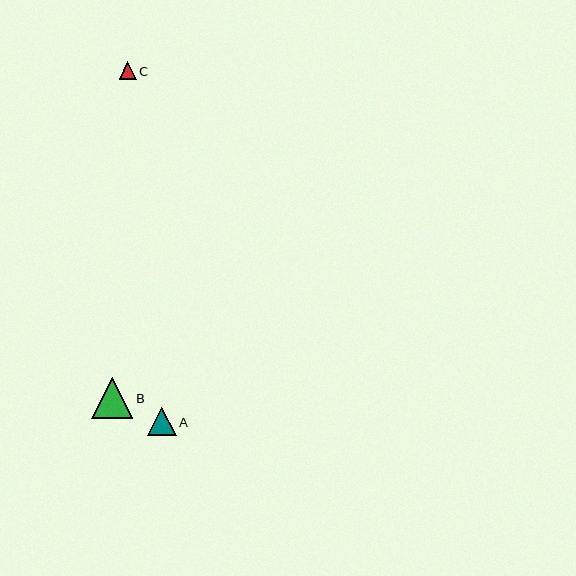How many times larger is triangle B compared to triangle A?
Triangle B is approximately 1.4 times the size of triangle A.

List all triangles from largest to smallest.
From largest to smallest: B, A, C.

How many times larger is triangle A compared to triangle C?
Triangle A is approximately 1.7 times the size of triangle C.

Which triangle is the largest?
Triangle B is the largest with a size of approximately 41 pixels.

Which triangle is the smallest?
Triangle C is the smallest with a size of approximately 17 pixels.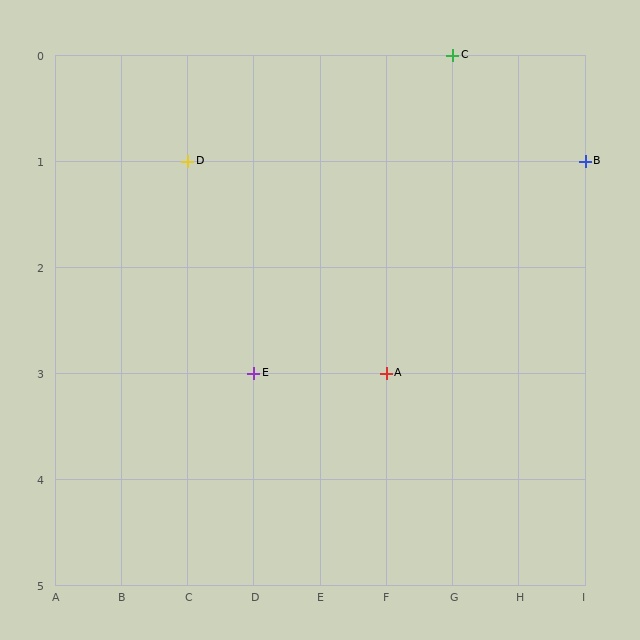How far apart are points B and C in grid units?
Points B and C are 2 columns and 1 row apart (about 2.2 grid units diagonally).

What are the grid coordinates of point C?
Point C is at grid coordinates (G, 0).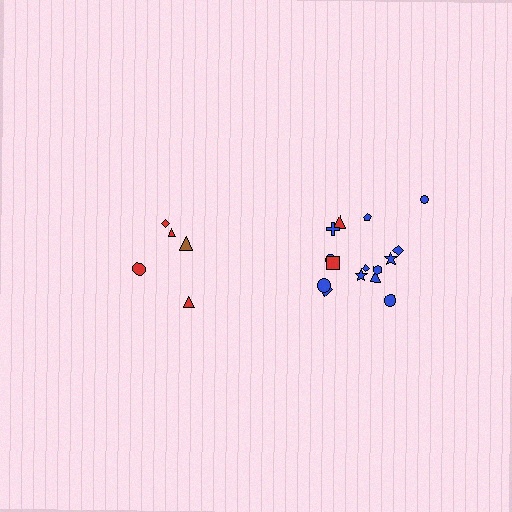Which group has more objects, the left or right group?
The right group.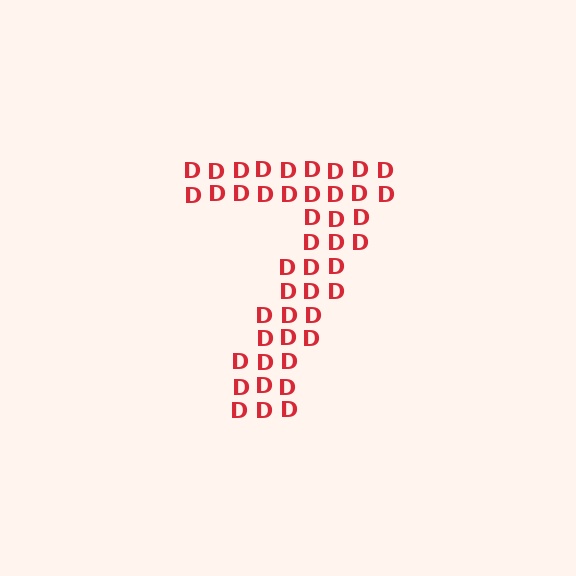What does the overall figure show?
The overall figure shows the digit 7.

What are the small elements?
The small elements are letter D's.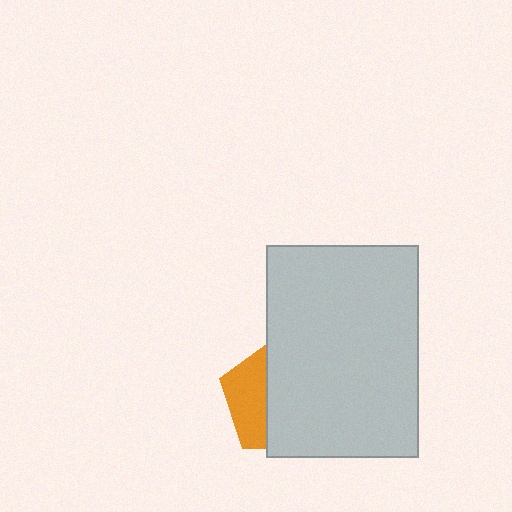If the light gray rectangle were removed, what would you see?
You would see the complete orange pentagon.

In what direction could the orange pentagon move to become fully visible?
The orange pentagon could move left. That would shift it out from behind the light gray rectangle entirely.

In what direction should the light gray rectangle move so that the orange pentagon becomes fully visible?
The light gray rectangle should move right. That is the shortest direction to clear the overlap and leave the orange pentagon fully visible.